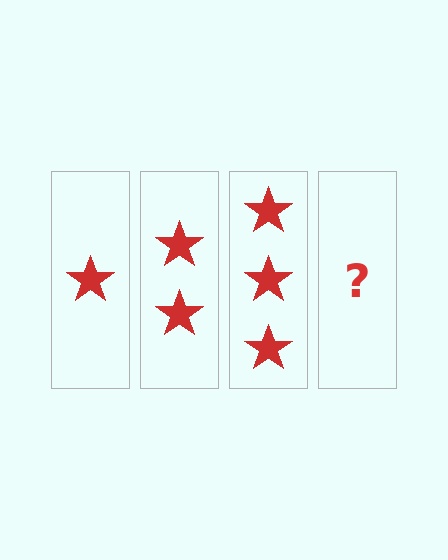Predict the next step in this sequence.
The next step is 4 stars.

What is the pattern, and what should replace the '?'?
The pattern is that each step adds one more star. The '?' should be 4 stars.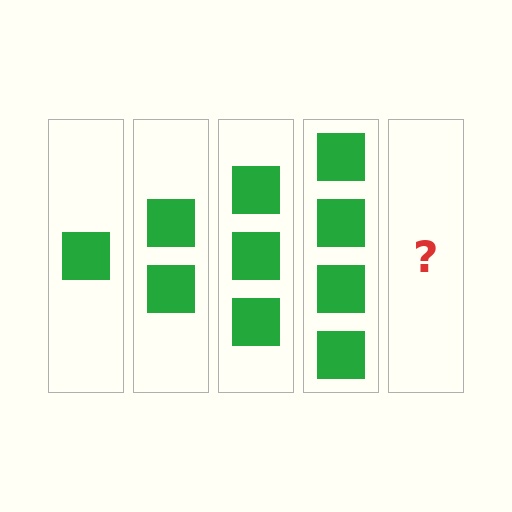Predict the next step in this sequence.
The next step is 5 squares.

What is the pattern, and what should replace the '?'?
The pattern is that each step adds one more square. The '?' should be 5 squares.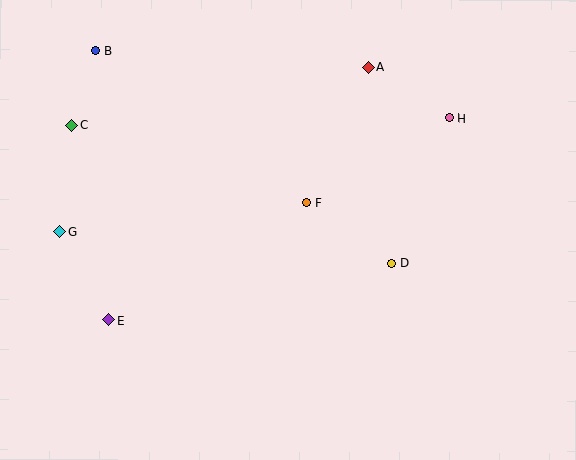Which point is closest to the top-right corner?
Point H is closest to the top-right corner.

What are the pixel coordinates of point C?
Point C is at (72, 125).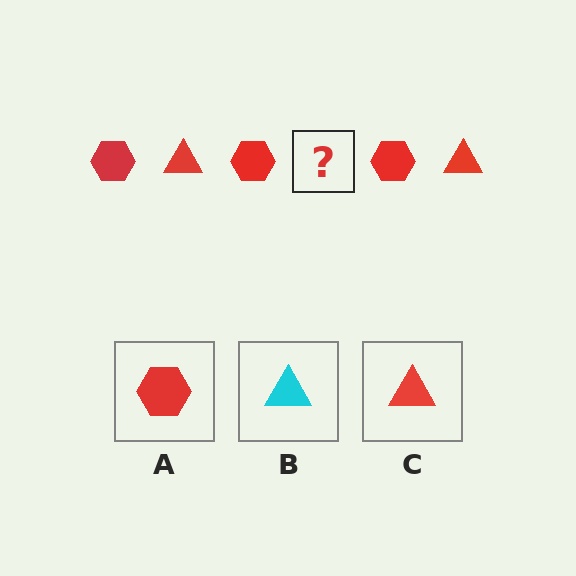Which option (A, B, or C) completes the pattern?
C.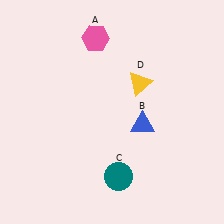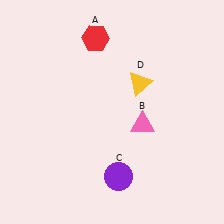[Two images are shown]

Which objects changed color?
A changed from pink to red. B changed from blue to pink. C changed from teal to purple.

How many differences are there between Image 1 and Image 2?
There are 3 differences between the two images.